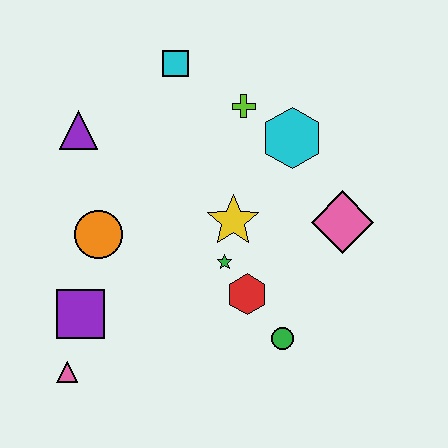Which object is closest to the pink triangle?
The purple square is closest to the pink triangle.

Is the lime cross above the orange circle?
Yes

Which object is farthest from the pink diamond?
The pink triangle is farthest from the pink diamond.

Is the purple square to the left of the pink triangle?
No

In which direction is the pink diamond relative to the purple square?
The pink diamond is to the right of the purple square.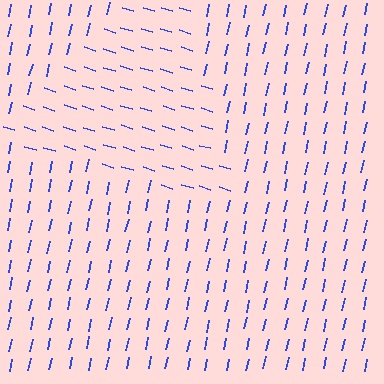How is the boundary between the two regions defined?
The boundary is defined purely by a change in line orientation (approximately 85 degrees difference). All lines are the same color and thickness.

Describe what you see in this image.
The image is filled with small blue line segments. A triangle region in the image has lines oriented differently from the surrounding lines, creating a visible texture boundary.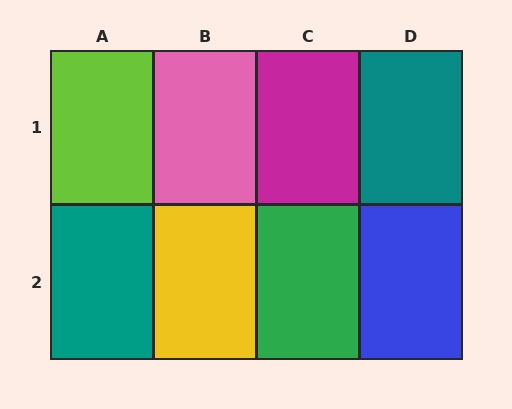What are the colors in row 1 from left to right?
Lime, pink, magenta, teal.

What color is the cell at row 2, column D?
Blue.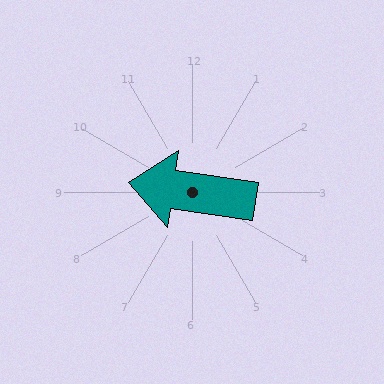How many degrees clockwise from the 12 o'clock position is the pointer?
Approximately 278 degrees.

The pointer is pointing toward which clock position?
Roughly 9 o'clock.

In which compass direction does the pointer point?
West.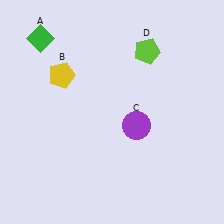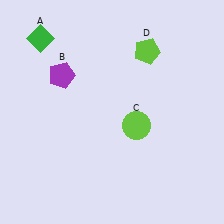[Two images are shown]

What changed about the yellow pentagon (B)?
In Image 1, B is yellow. In Image 2, it changed to purple.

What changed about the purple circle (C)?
In Image 1, C is purple. In Image 2, it changed to lime.